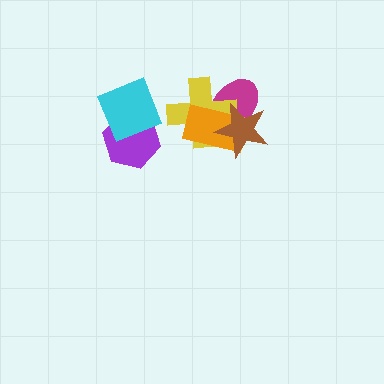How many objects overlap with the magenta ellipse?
3 objects overlap with the magenta ellipse.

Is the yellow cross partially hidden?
Yes, it is partially covered by another shape.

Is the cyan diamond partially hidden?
No, no other shape covers it.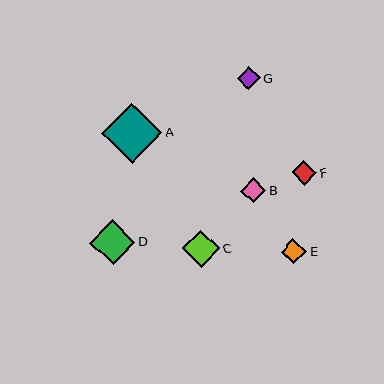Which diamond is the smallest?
Diamond G is the smallest with a size of approximately 23 pixels.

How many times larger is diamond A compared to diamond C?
Diamond A is approximately 1.6 times the size of diamond C.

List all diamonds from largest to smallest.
From largest to smallest: A, D, C, B, E, F, G.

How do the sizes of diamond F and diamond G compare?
Diamond F and diamond G are approximately the same size.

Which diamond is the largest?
Diamond A is the largest with a size of approximately 60 pixels.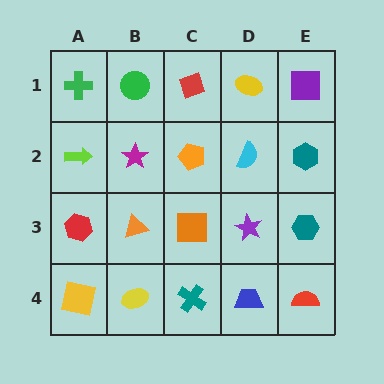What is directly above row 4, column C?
An orange square.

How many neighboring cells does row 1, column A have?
2.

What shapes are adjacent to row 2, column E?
A purple square (row 1, column E), a teal hexagon (row 3, column E), a cyan semicircle (row 2, column D).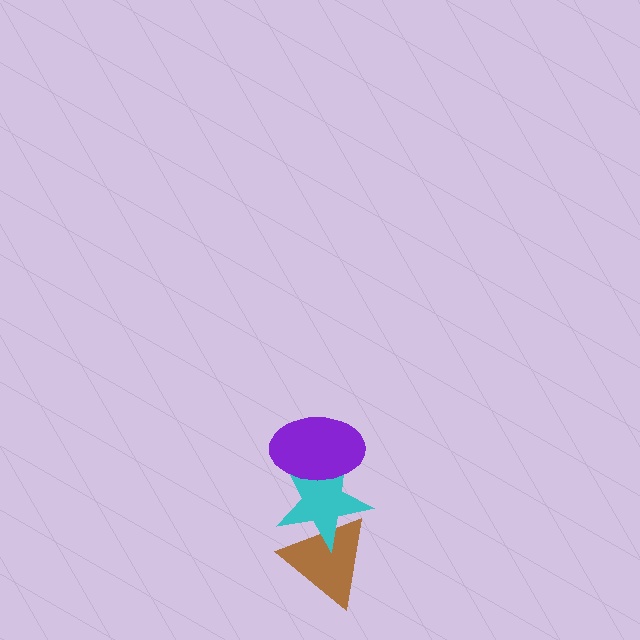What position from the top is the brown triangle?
The brown triangle is 3rd from the top.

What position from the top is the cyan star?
The cyan star is 2nd from the top.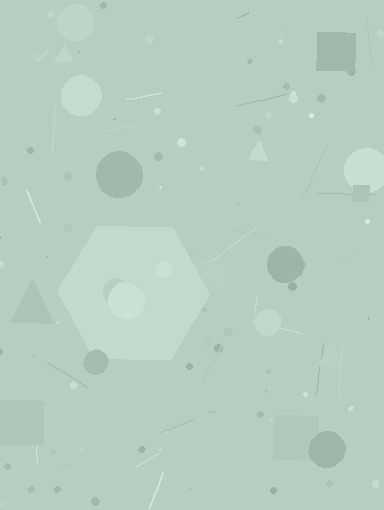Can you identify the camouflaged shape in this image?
The camouflaged shape is a hexagon.